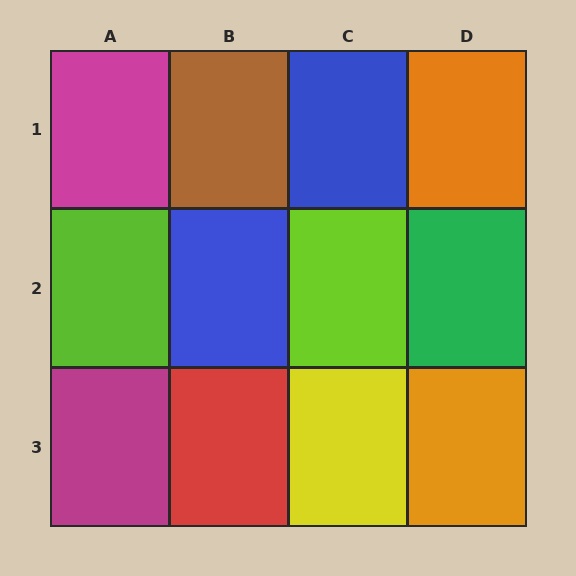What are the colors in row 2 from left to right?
Lime, blue, lime, green.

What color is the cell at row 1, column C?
Blue.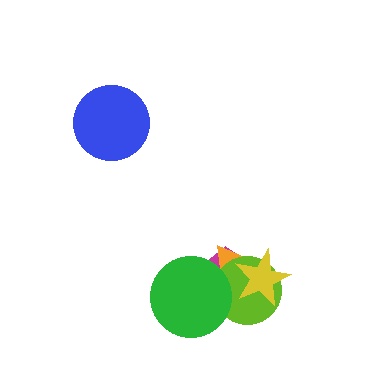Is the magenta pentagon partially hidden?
Yes, it is partially covered by another shape.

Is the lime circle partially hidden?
Yes, it is partially covered by another shape.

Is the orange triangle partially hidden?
Yes, it is partially covered by another shape.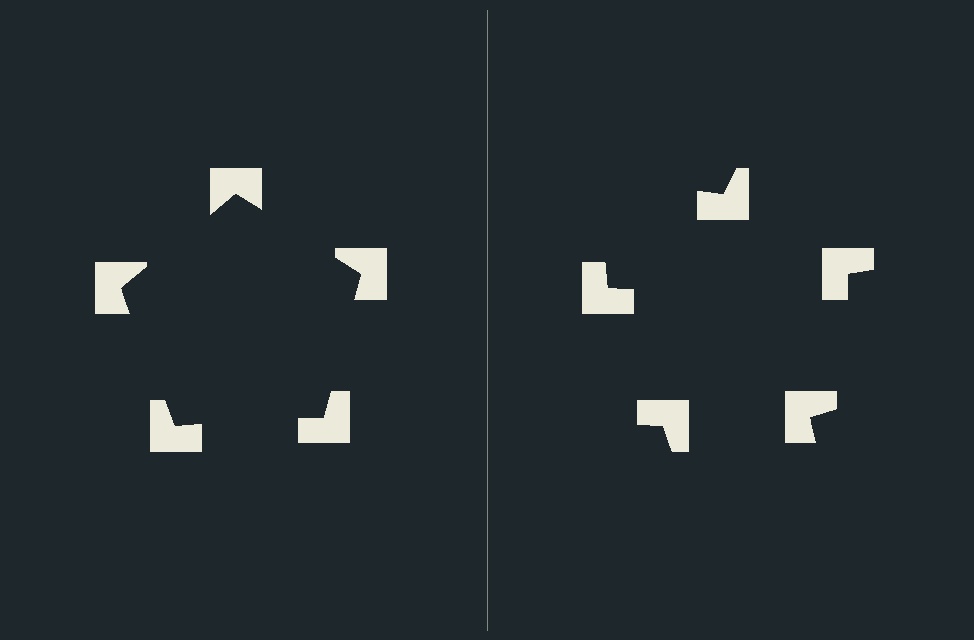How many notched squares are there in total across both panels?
10 — 5 on each side.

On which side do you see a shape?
An illusory pentagon appears on the left side. On the right side the wedge cuts are rotated, so no coherent shape forms.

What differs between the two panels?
The notched squares are positioned identically on both sides; only the wedge orientations differ. On the left they align to a pentagon; on the right they are misaligned.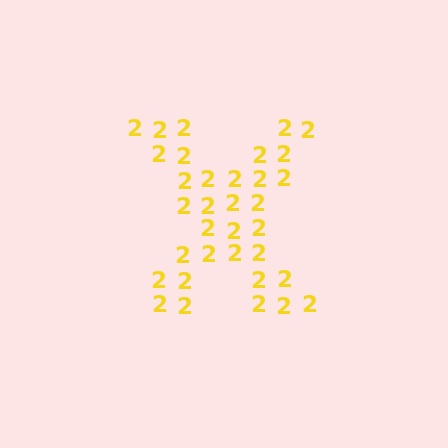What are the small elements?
The small elements are digit 2's.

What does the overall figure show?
The overall figure shows the letter X.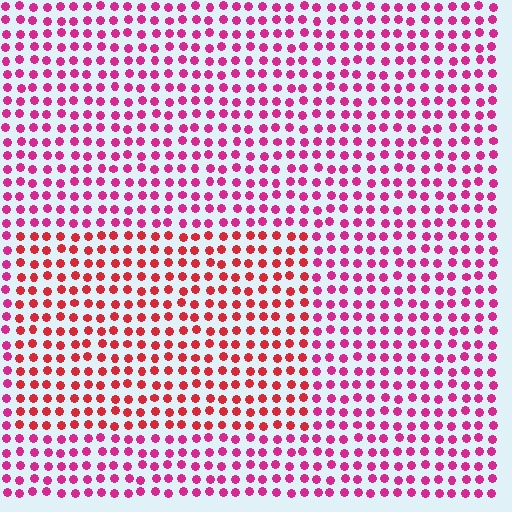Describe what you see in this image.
The image is filled with small magenta elements in a uniform arrangement. A rectangle-shaped region is visible where the elements are tinted to a slightly different hue, forming a subtle color boundary.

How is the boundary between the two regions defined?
The boundary is defined purely by a slight shift in hue (about 31 degrees). Spacing, size, and orientation are identical on both sides.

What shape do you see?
I see a rectangle.